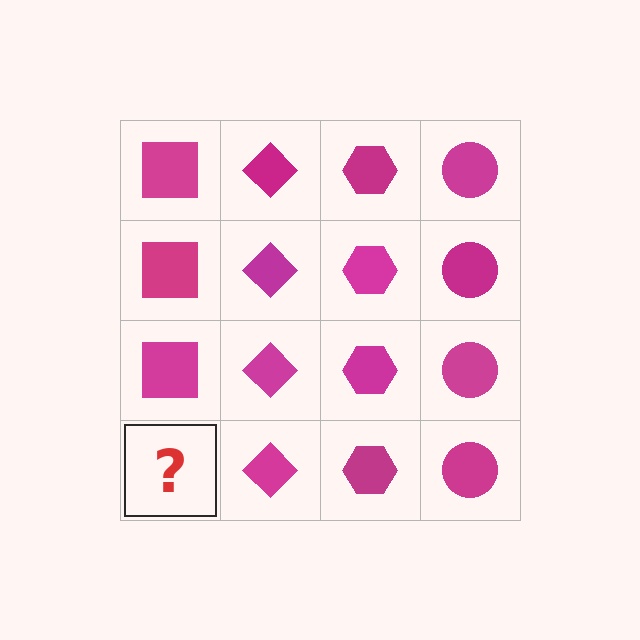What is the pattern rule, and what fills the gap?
The rule is that each column has a consistent shape. The gap should be filled with a magenta square.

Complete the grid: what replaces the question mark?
The question mark should be replaced with a magenta square.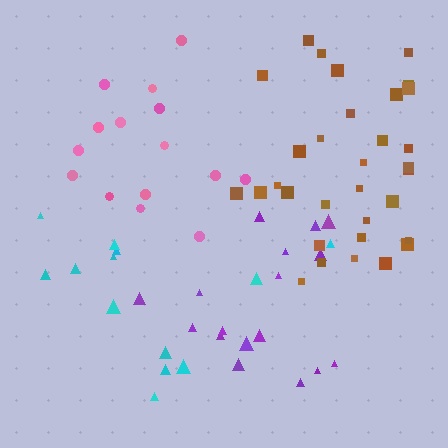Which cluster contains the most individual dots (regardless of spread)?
Brown (32).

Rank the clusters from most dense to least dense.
brown, purple, pink, cyan.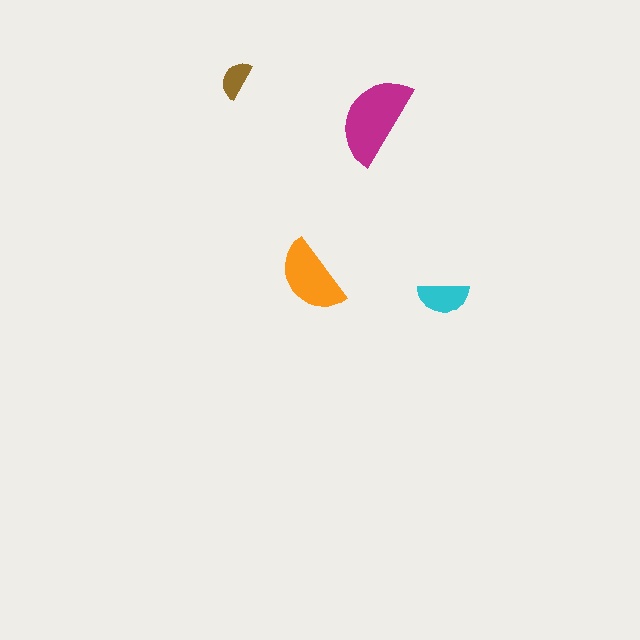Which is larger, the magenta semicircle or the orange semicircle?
The magenta one.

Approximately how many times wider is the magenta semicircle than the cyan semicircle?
About 2 times wider.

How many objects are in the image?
There are 4 objects in the image.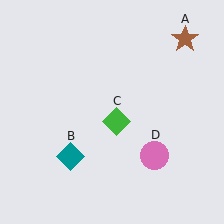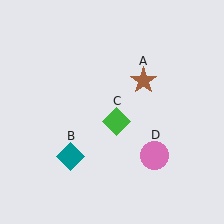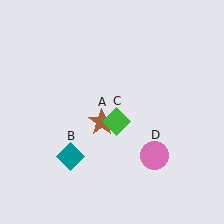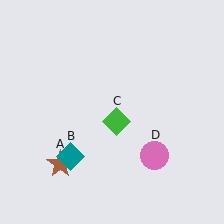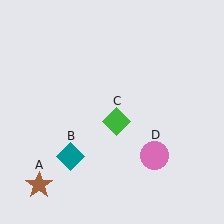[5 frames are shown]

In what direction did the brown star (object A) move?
The brown star (object A) moved down and to the left.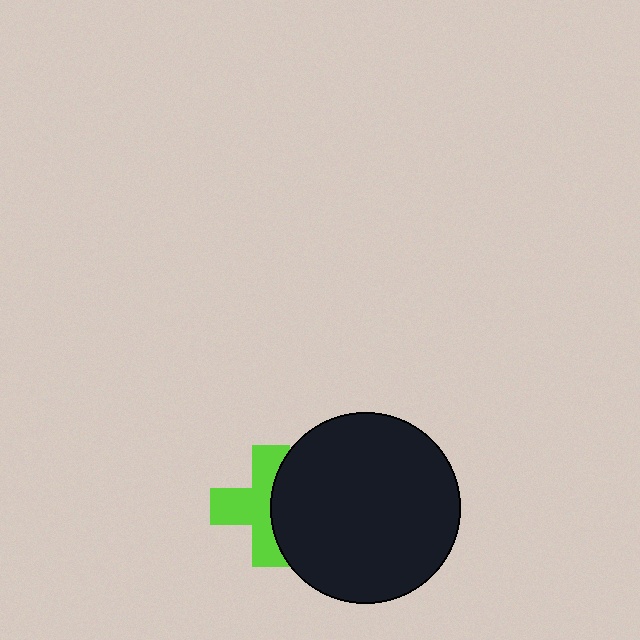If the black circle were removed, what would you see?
You would see the complete lime cross.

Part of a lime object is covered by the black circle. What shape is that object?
It is a cross.